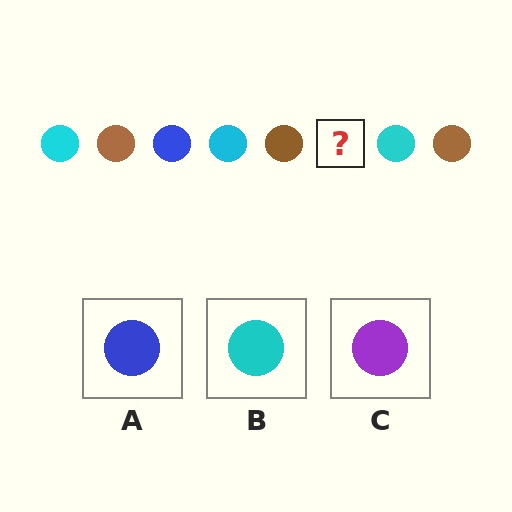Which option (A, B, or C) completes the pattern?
A.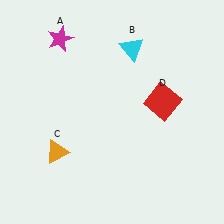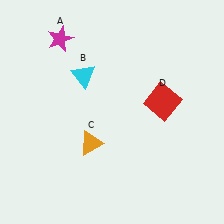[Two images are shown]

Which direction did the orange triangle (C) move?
The orange triangle (C) moved right.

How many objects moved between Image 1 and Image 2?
2 objects moved between the two images.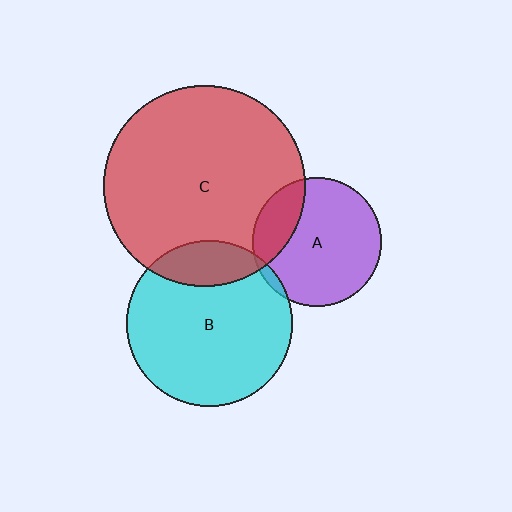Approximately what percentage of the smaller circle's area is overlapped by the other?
Approximately 5%.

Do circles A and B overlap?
Yes.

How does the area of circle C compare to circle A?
Approximately 2.4 times.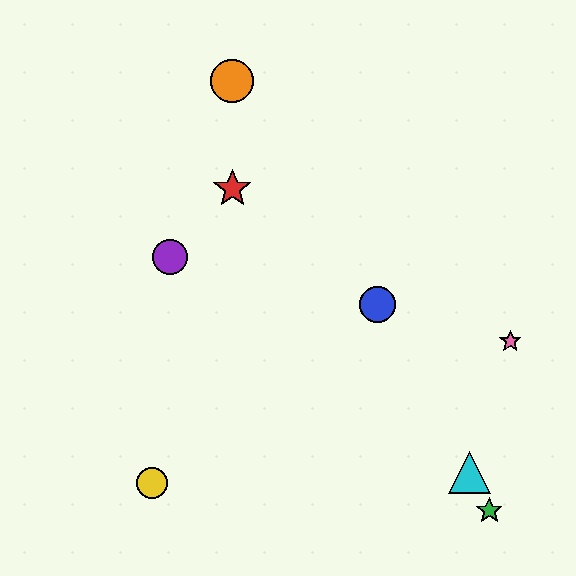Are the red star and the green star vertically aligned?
No, the red star is at x≈232 and the green star is at x≈489.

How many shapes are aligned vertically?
2 shapes (the red star, the orange circle) are aligned vertically.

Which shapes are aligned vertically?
The red star, the orange circle are aligned vertically.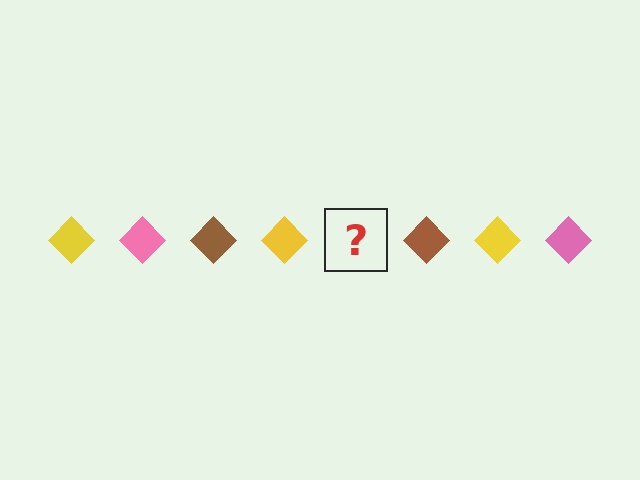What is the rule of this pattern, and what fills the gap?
The rule is that the pattern cycles through yellow, pink, brown diamonds. The gap should be filled with a pink diamond.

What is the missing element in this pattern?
The missing element is a pink diamond.